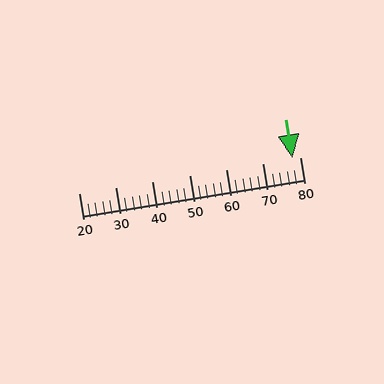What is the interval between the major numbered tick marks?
The major tick marks are spaced 10 units apart.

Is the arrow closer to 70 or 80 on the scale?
The arrow is closer to 80.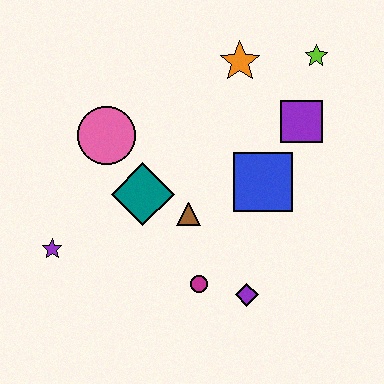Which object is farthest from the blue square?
The purple star is farthest from the blue square.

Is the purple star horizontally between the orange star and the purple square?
No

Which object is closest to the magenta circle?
The purple diamond is closest to the magenta circle.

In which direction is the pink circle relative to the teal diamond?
The pink circle is above the teal diamond.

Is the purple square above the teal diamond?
Yes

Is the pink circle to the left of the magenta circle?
Yes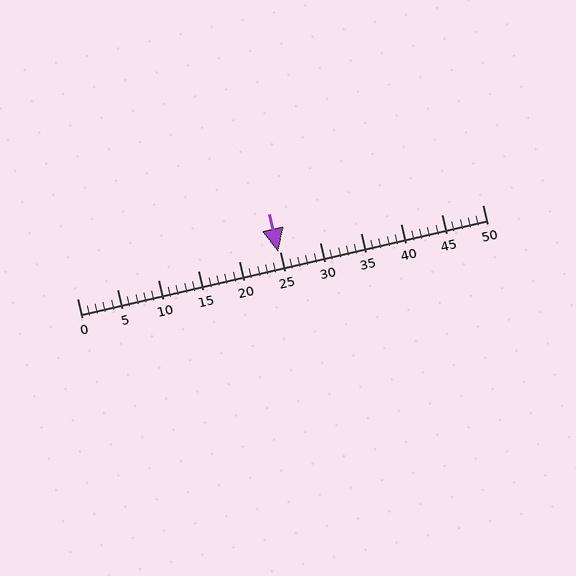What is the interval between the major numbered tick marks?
The major tick marks are spaced 5 units apart.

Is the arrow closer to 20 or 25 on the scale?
The arrow is closer to 25.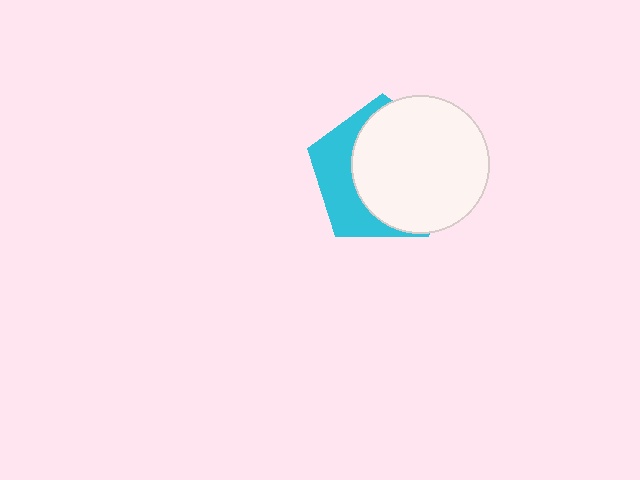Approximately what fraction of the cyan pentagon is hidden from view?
Roughly 64% of the cyan pentagon is hidden behind the white circle.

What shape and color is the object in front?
The object in front is a white circle.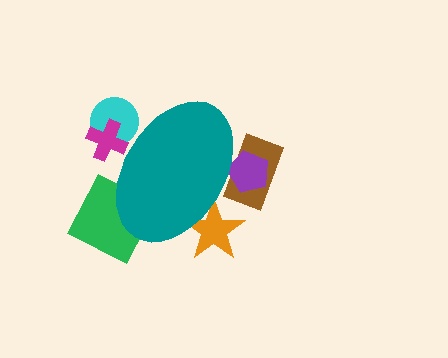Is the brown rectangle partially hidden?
Yes, the brown rectangle is partially hidden behind the teal ellipse.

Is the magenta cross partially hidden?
Yes, the magenta cross is partially hidden behind the teal ellipse.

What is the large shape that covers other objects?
A teal ellipse.